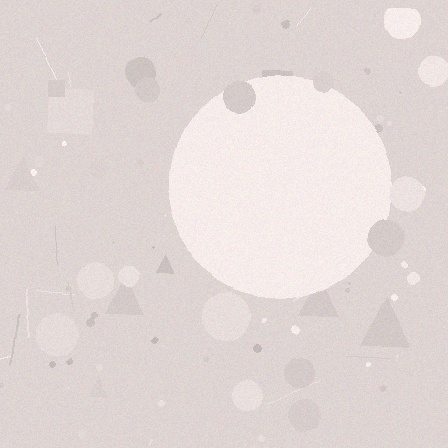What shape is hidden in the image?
A circle is hidden in the image.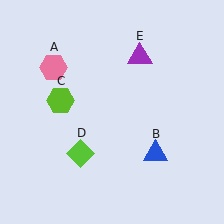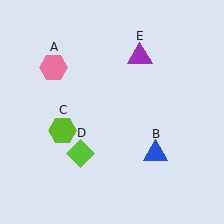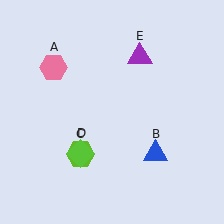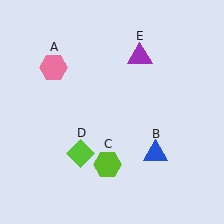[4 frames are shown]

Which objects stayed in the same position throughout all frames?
Pink hexagon (object A) and blue triangle (object B) and lime diamond (object D) and purple triangle (object E) remained stationary.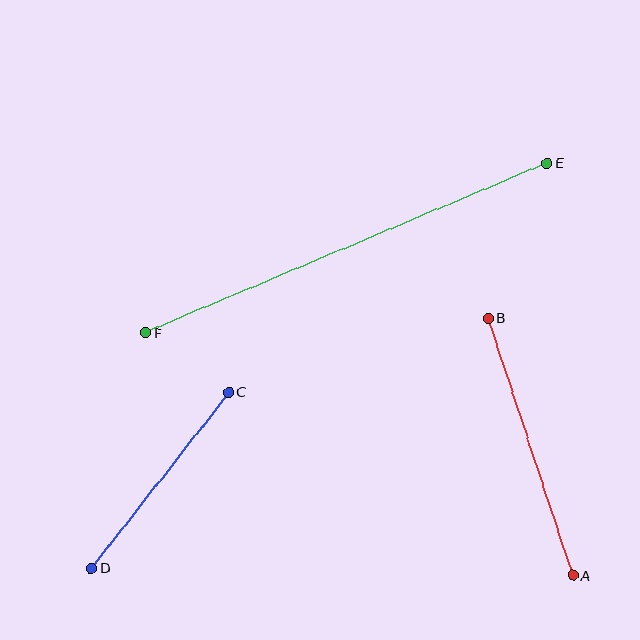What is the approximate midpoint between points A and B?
The midpoint is at approximately (531, 447) pixels.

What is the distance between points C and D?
The distance is approximately 223 pixels.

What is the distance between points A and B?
The distance is approximately 271 pixels.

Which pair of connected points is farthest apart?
Points E and F are farthest apart.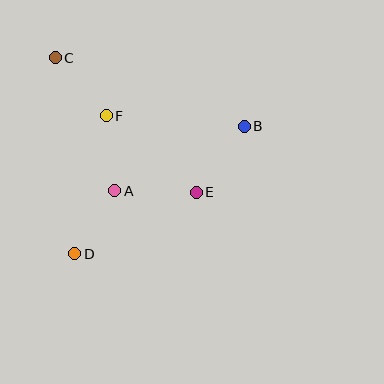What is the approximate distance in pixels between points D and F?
The distance between D and F is approximately 142 pixels.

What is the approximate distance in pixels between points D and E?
The distance between D and E is approximately 136 pixels.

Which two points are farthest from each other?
Points B and D are farthest from each other.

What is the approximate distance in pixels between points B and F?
The distance between B and F is approximately 139 pixels.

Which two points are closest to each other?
Points A and D are closest to each other.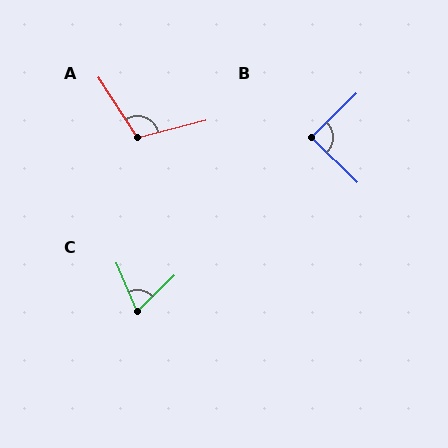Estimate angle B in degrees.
Approximately 89 degrees.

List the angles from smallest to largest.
C (69°), B (89°), A (108°).